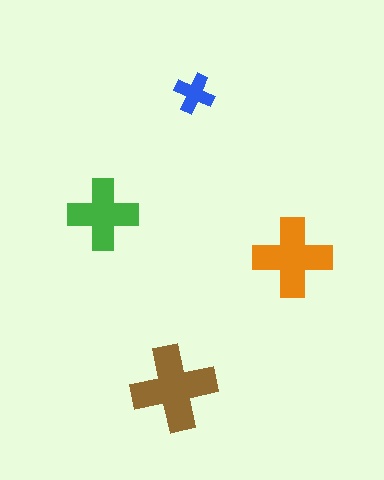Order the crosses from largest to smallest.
the brown one, the orange one, the green one, the blue one.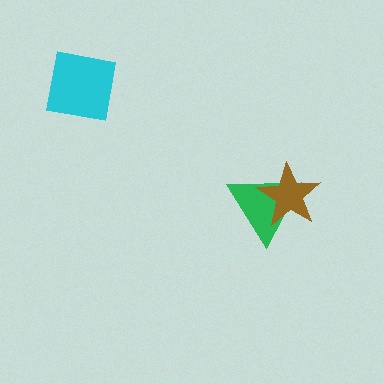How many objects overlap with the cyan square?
0 objects overlap with the cyan square.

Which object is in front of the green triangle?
The brown star is in front of the green triangle.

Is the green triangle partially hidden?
Yes, it is partially covered by another shape.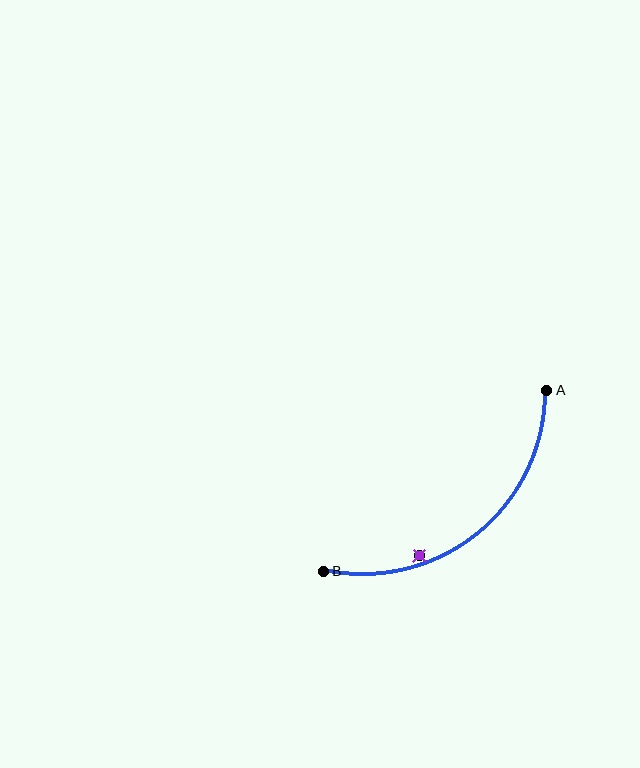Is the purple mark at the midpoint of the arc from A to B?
No — the purple mark does not lie on the arc at all. It sits slightly inside the curve.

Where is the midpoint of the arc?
The arc midpoint is the point on the curve farthest from the straight line joining A and B. It sits below and to the right of that line.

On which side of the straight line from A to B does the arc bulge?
The arc bulges below and to the right of the straight line connecting A and B.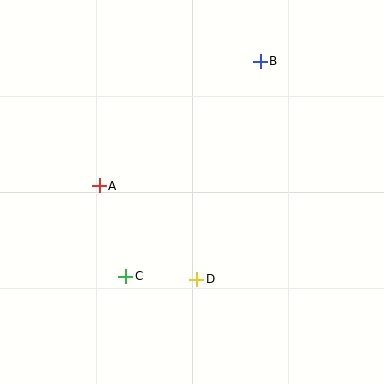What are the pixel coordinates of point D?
Point D is at (197, 279).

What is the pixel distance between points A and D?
The distance between A and D is 135 pixels.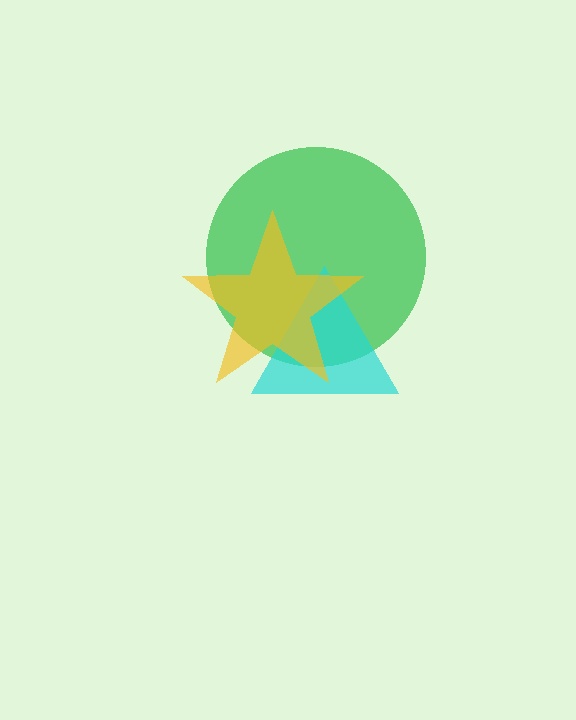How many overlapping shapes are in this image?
There are 3 overlapping shapes in the image.